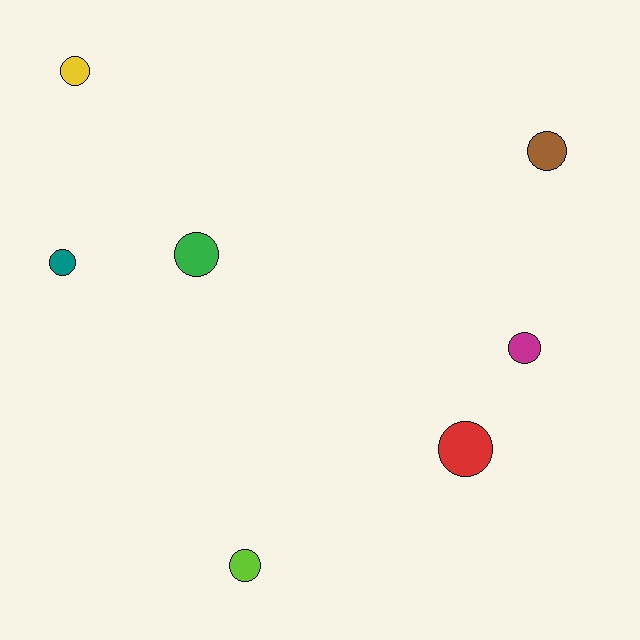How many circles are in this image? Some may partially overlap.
There are 7 circles.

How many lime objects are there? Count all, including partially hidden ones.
There is 1 lime object.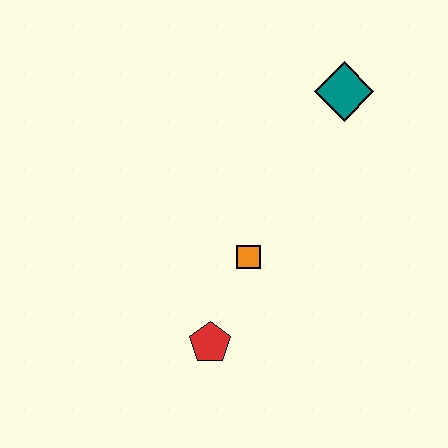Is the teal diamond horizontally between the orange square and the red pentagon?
No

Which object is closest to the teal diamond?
The orange square is closest to the teal diamond.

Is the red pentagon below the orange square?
Yes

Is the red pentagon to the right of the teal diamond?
No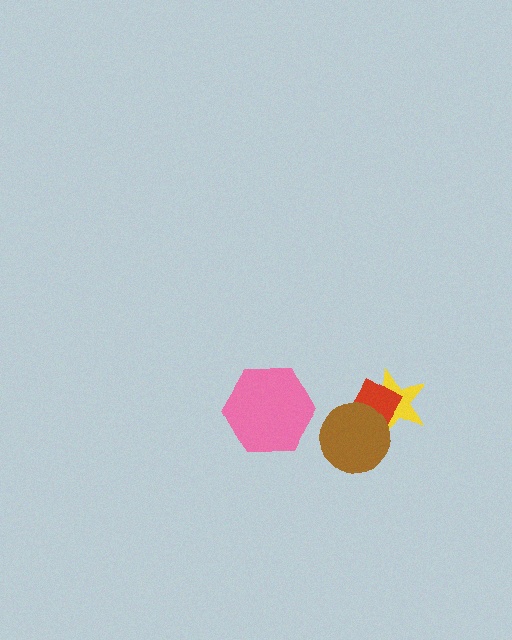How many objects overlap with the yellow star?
2 objects overlap with the yellow star.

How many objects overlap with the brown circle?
2 objects overlap with the brown circle.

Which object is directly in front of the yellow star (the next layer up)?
The red diamond is directly in front of the yellow star.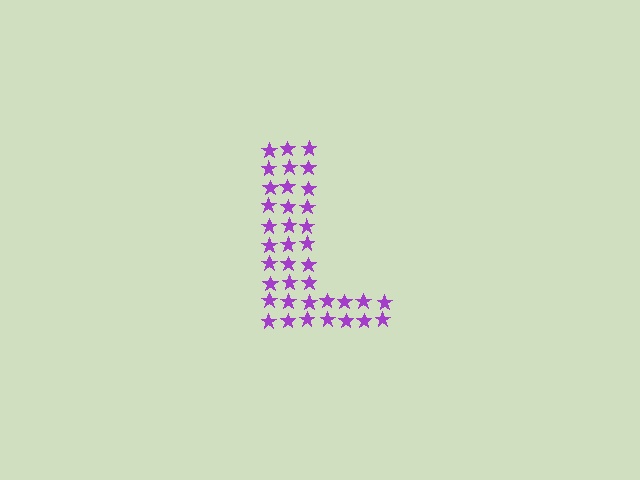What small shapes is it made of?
It is made of small stars.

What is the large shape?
The large shape is the letter L.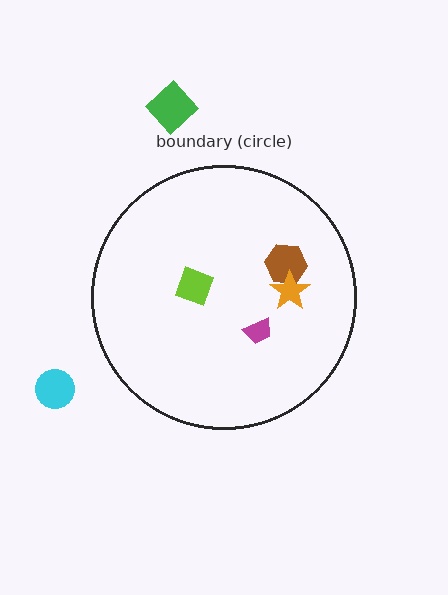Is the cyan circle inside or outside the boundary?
Outside.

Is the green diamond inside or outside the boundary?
Outside.